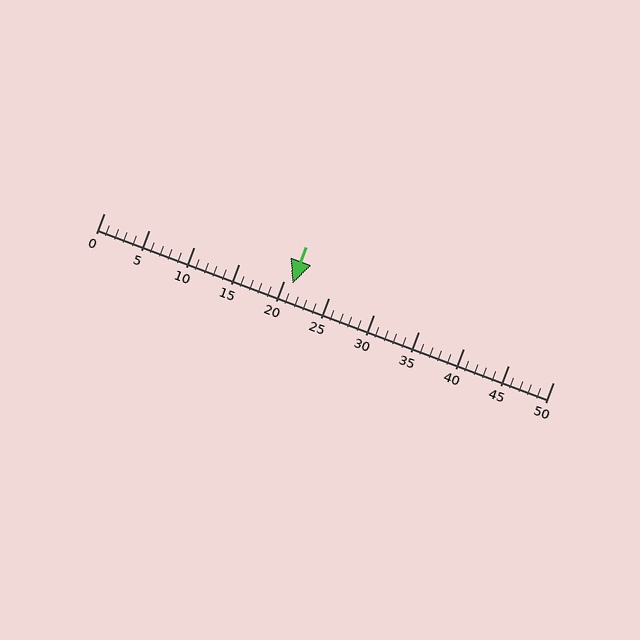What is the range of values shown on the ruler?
The ruler shows values from 0 to 50.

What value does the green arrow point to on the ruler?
The green arrow points to approximately 21.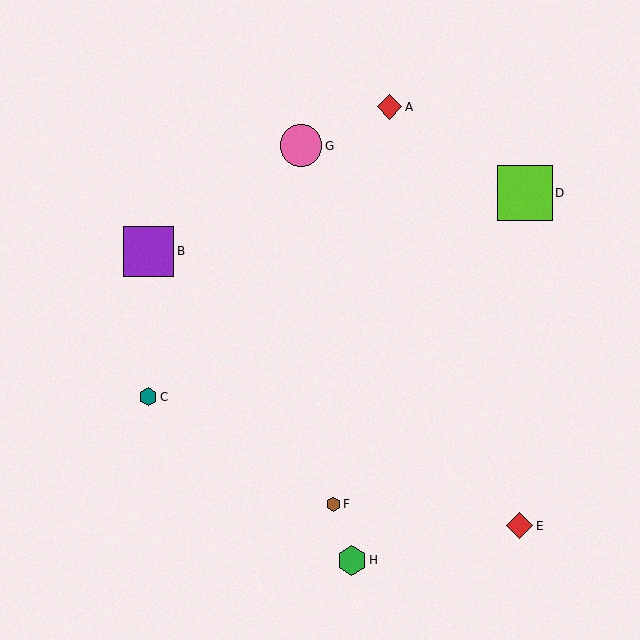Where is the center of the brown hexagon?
The center of the brown hexagon is at (333, 504).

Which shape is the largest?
The lime square (labeled D) is the largest.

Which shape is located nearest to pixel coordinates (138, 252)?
The purple square (labeled B) at (149, 251) is nearest to that location.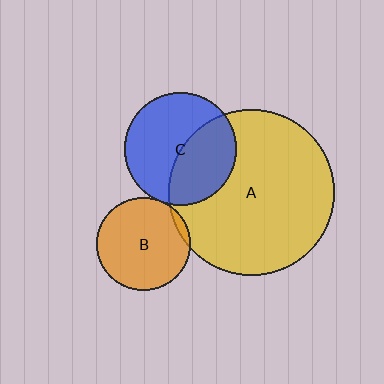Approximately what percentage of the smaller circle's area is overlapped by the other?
Approximately 5%.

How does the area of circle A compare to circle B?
Approximately 3.1 times.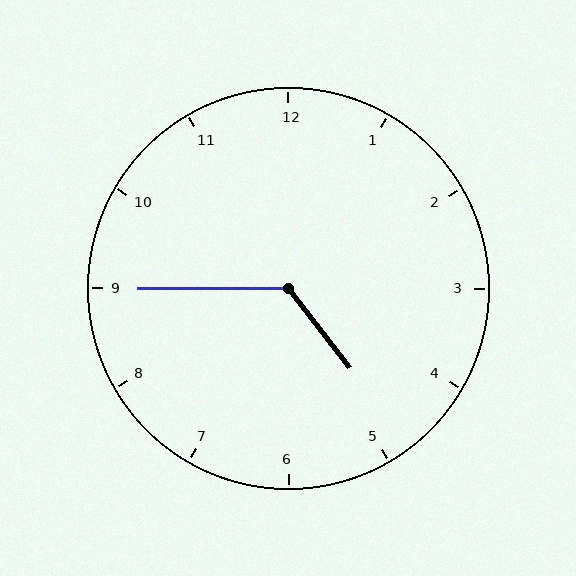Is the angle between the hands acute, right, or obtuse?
It is obtuse.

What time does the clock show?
4:45.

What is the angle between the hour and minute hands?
Approximately 128 degrees.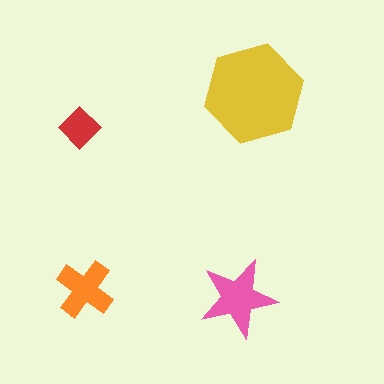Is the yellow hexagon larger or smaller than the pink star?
Larger.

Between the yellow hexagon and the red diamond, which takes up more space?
The yellow hexagon.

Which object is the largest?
The yellow hexagon.